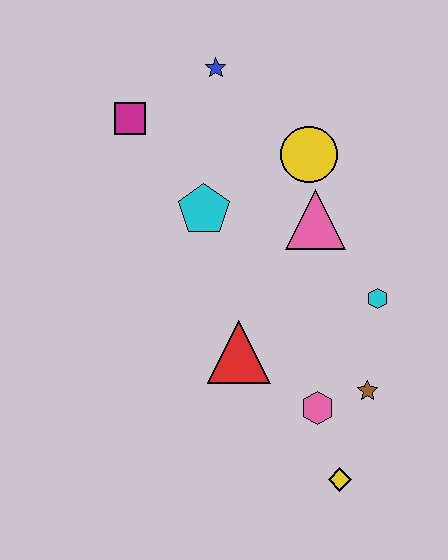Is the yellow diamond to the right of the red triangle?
Yes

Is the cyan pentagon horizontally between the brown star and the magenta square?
Yes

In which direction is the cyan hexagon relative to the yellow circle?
The cyan hexagon is below the yellow circle.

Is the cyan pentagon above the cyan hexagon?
Yes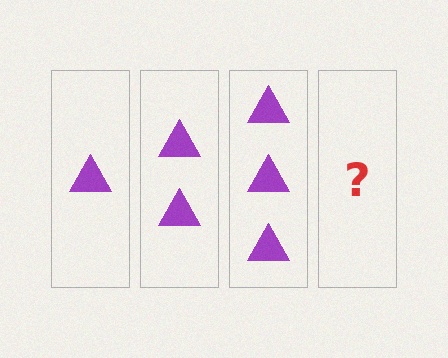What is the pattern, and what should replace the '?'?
The pattern is that each step adds one more triangle. The '?' should be 4 triangles.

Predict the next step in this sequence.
The next step is 4 triangles.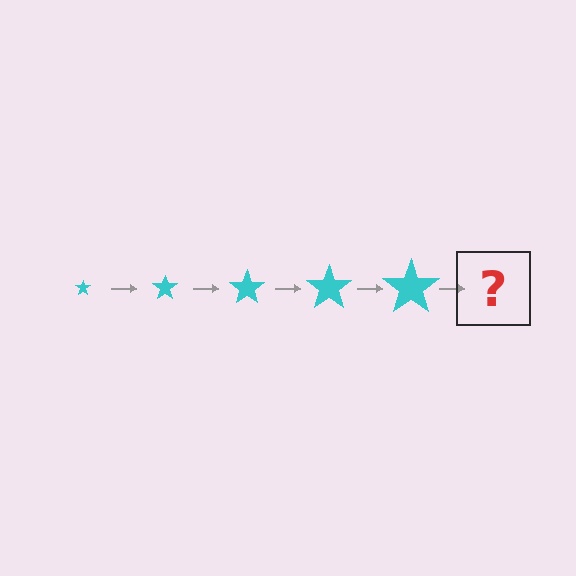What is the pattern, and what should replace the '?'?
The pattern is that the star gets progressively larger each step. The '?' should be a cyan star, larger than the previous one.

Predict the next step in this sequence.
The next step is a cyan star, larger than the previous one.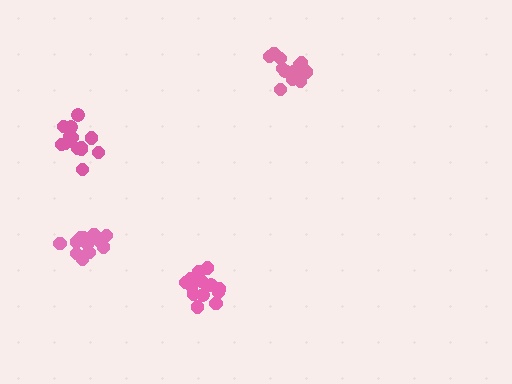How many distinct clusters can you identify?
There are 4 distinct clusters.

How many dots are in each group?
Group 1: 13 dots, Group 2: 16 dots, Group 3: 14 dots, Group 4: 13 dots (56 total).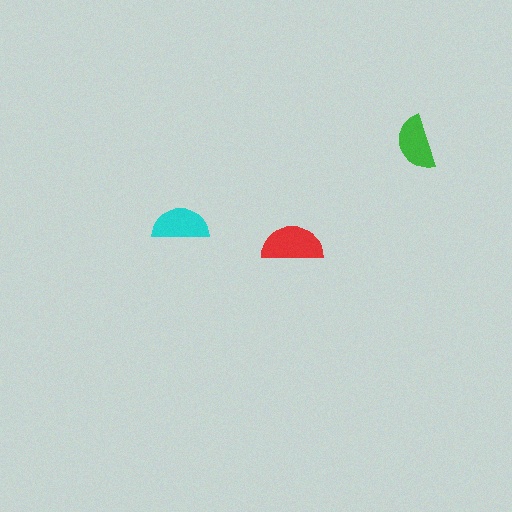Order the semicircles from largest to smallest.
the red one, the cyan one, the green one.